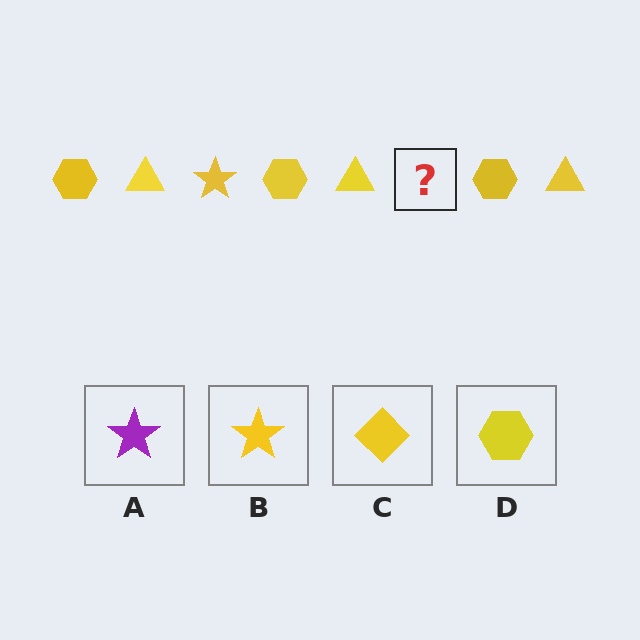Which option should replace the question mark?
Option B.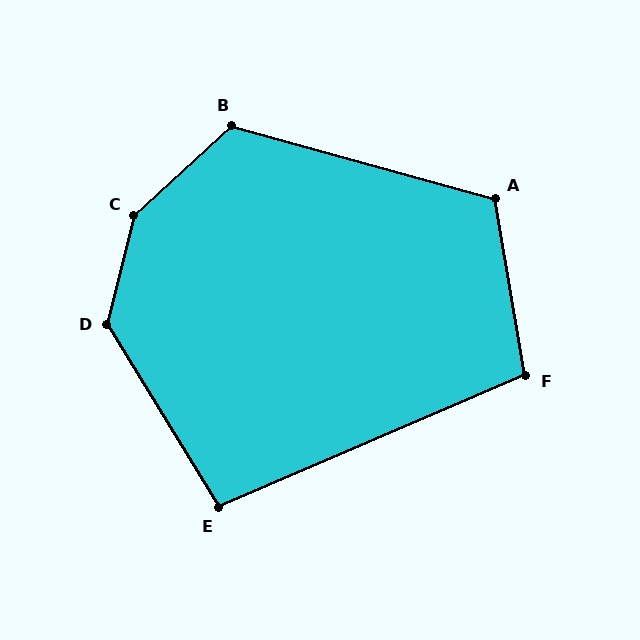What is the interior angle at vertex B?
Approximately 122 degrees (obtuse).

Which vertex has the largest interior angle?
C, at approximately 147 degrees.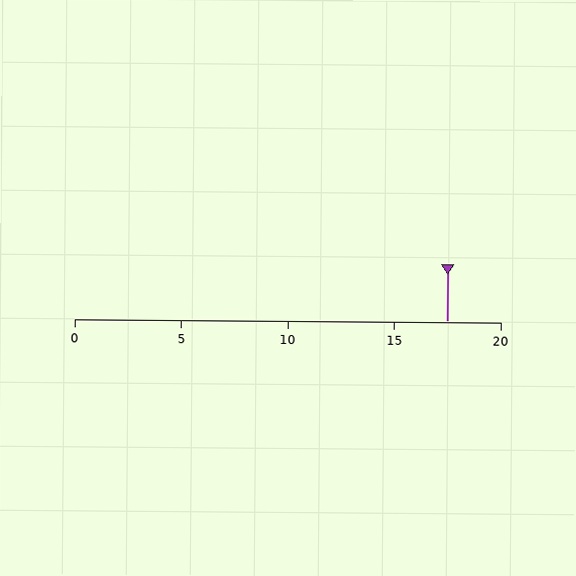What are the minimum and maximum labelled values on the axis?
The axis runs from 0 to 20.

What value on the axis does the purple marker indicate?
The marker indicates approximately 17.5.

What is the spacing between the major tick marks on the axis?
The major ticks are spaced 5 apart.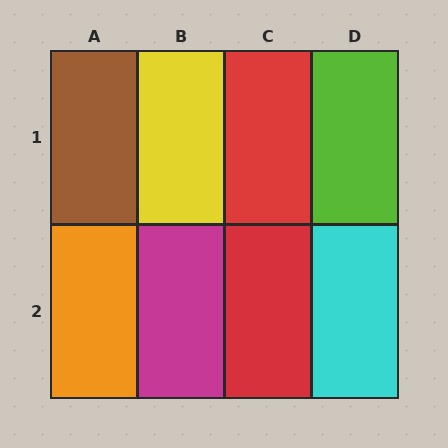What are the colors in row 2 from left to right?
Orange, magenta, red, cyan.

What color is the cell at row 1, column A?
Brown.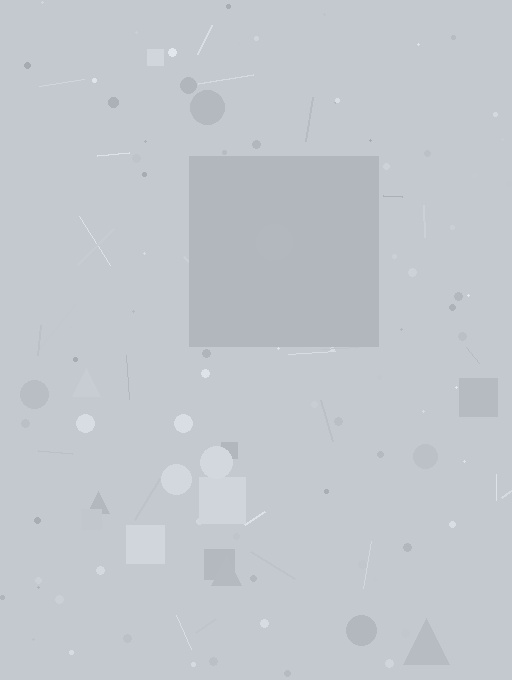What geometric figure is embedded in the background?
A square is embedded in the background.